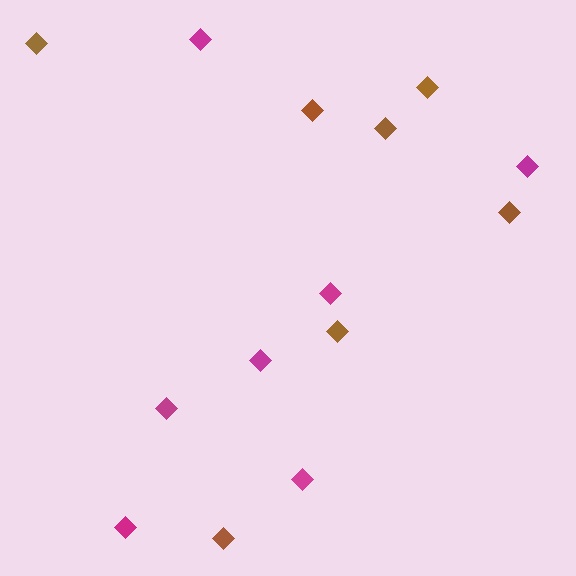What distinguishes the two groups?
There are 2 groups: one group of brown diamonds (7) and one group of magenta diamonds (7).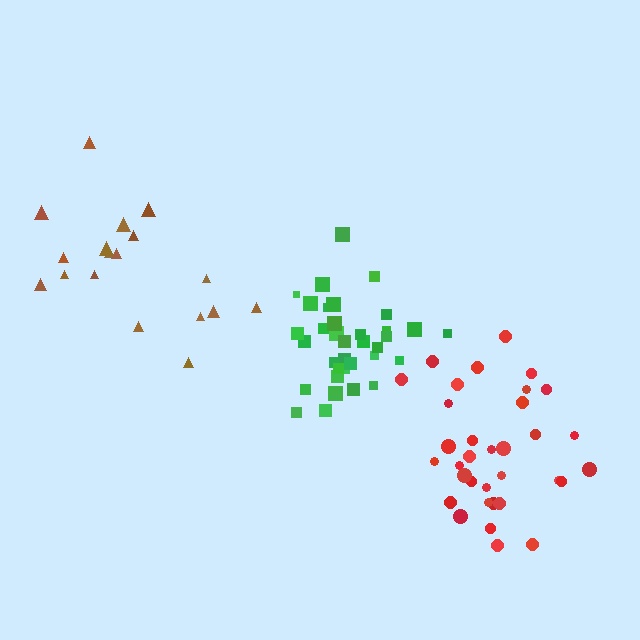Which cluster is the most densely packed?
Green.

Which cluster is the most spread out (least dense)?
Brown.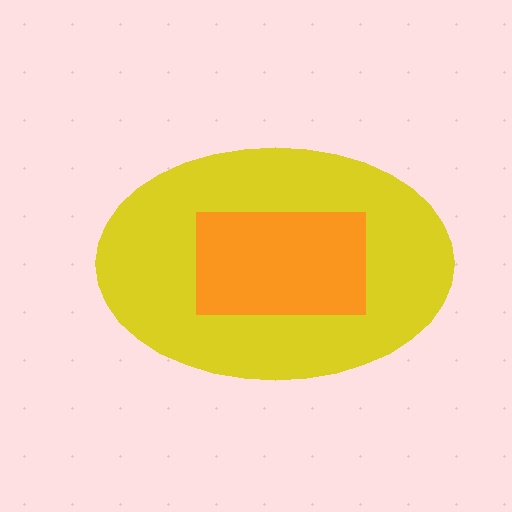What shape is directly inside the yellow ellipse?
The orange rectangle.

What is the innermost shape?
The orange rectangle.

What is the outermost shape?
The yellow ellipse.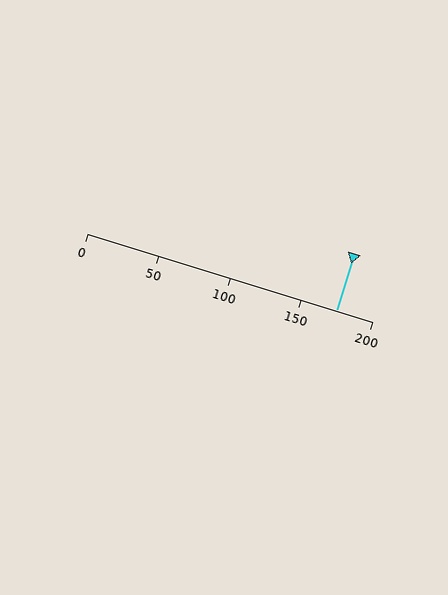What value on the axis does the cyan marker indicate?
The marker indicates approximately 175.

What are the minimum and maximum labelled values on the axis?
The axis runs from 0 to 200.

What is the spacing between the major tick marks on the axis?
The major ticks are spaced 50 apart.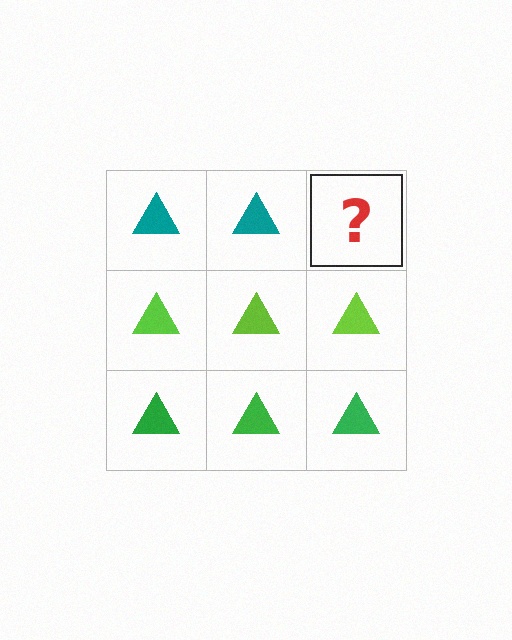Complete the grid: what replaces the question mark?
The question mark should be replaced with a teal triangle.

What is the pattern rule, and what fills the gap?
The rule is that each row has a consistent color. The gap should be filled with a teal triangle.